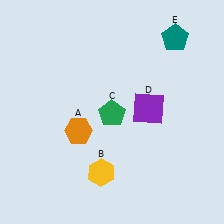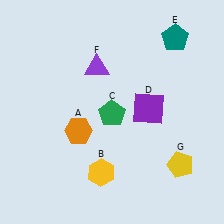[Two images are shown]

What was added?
A purple triangle (F), a yellow pentagon (G) were added in Image 2.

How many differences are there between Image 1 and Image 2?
There are 2 differences between the two images.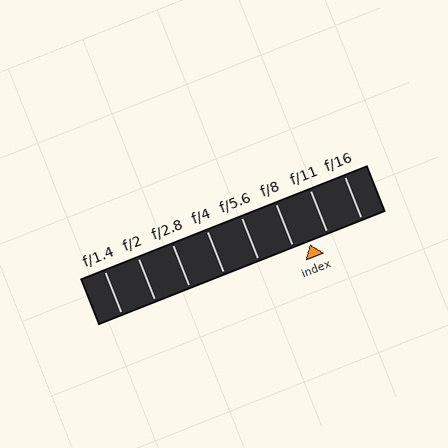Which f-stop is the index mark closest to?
The index mark is closest to f/8.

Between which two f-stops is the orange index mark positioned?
The index mark is between f/8 and f/11.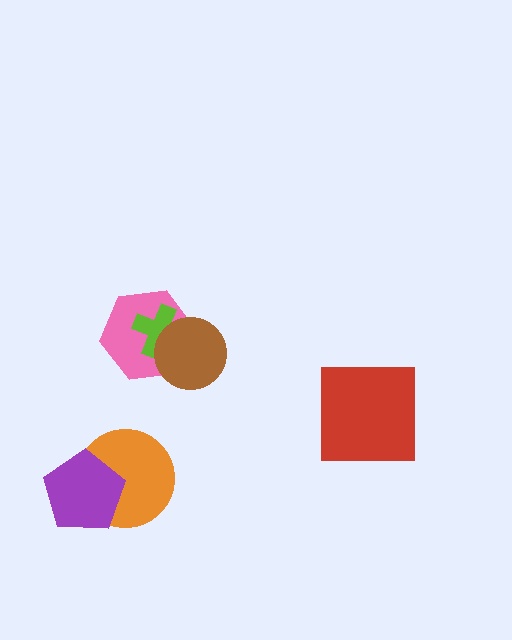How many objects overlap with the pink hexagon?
2 objects overlap with the pink hexagon.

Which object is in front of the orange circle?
The purple pentagon is in front of the orange circle.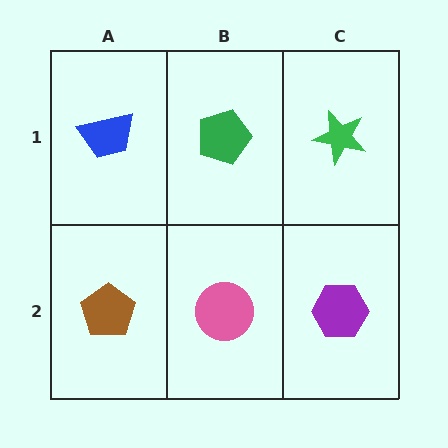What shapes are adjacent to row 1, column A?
A brown pentagon (row 2, column A), a green pentagon (row 1, column B).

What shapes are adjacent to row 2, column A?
A blue trapezoid (row 1, column A), a pink circle (row 2, column B).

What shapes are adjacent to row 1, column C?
A purple hexagon (row 2, column C), a green pentagon (row 1, column B).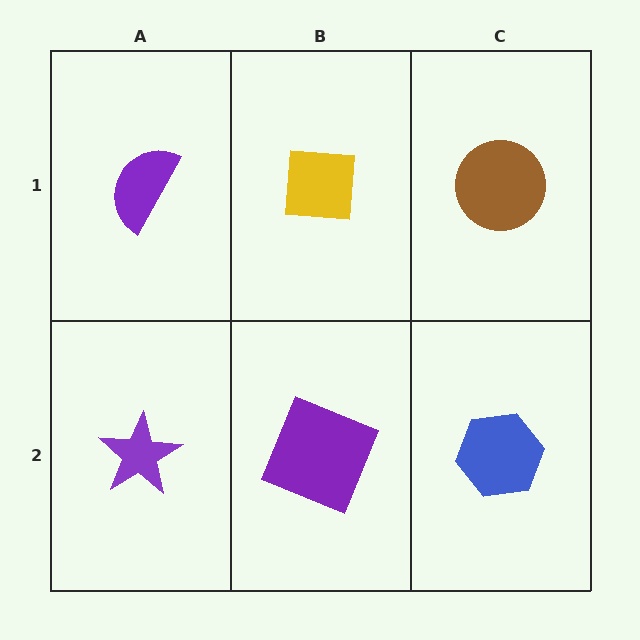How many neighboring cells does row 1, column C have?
2.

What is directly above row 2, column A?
A purple semicircle.